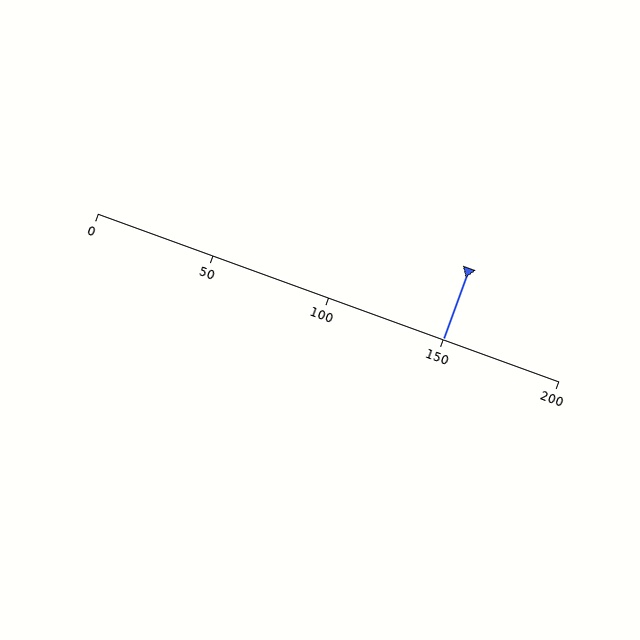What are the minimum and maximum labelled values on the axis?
The axis runs from 0 to 200.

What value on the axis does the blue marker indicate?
The marker indicates approximately 150.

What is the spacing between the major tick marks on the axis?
The major ticks are spaced 50 apart.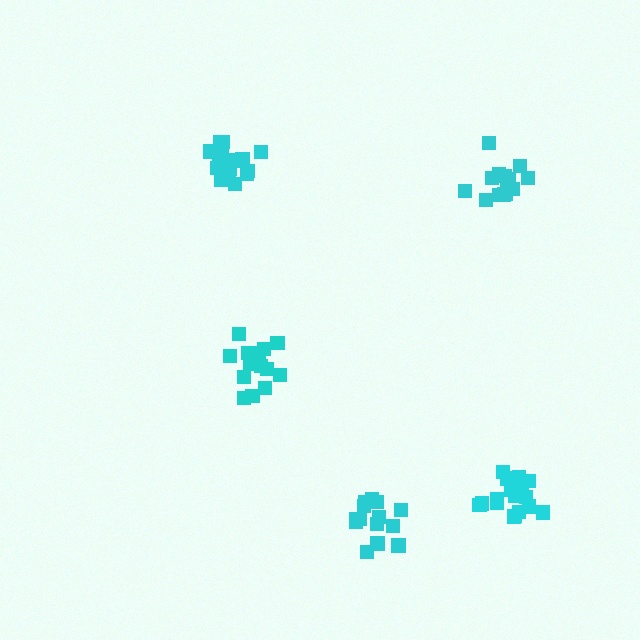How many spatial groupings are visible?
There are 5 spatial groupings.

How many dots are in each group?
Group 1: 19 dots, Group 2: 15 dots, Group 3: 14 dots, Group 4: 14 dots, Group 5: 19 dots (81 total).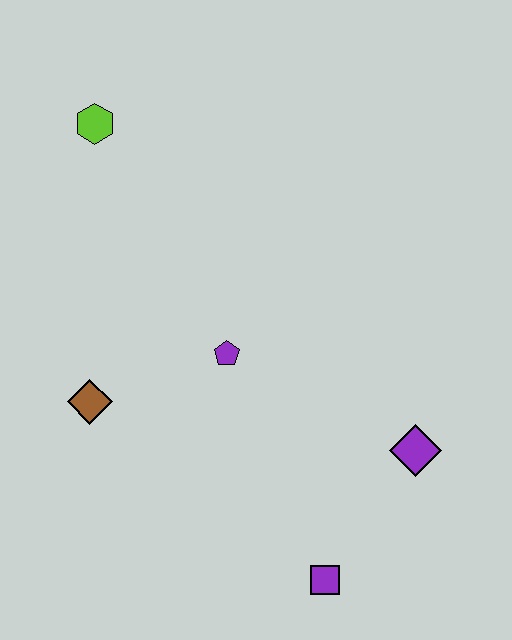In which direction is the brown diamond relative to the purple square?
The brown diamond is to the left of the purple square.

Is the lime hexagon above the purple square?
Yes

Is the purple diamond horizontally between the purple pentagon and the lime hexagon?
No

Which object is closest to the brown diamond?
The purple pentagon is closest to the brown diamond.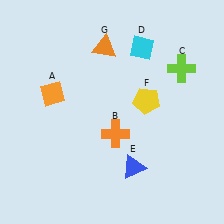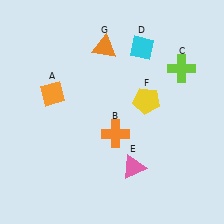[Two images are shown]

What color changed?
The triangle (E) changed from blue in Image 1 to pink in Image 2.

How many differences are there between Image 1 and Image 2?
There is 1 difference between the two images.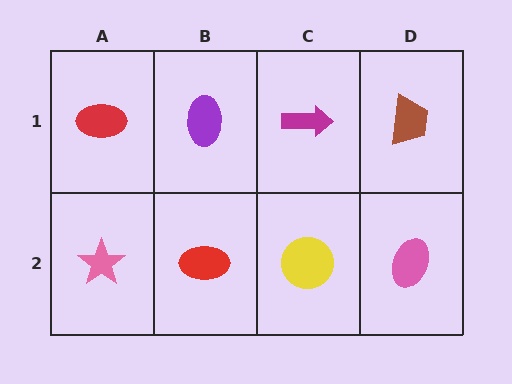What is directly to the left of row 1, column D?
A magenta arrow.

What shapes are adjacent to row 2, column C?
A magenta arrow (row 1, column C), a red ellipse (row 2, column B), a pink ellipse (row 2, column D).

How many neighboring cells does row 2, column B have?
3.